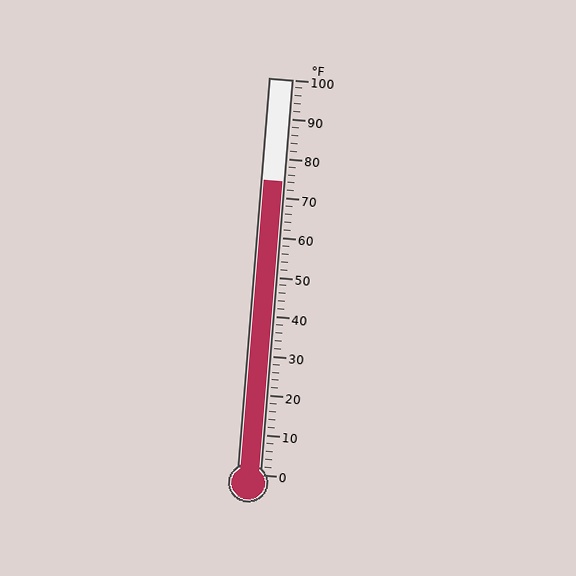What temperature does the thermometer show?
The thermometer shows approximately 74°F.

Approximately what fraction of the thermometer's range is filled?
The thermometer is filled to approximately 75% of its range.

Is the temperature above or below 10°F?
The temperature is above 10°F.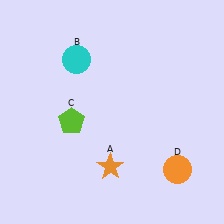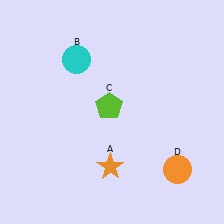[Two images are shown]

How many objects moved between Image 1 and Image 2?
1 object moved between the two images.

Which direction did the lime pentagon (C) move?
The lime pentagon (C) moved right.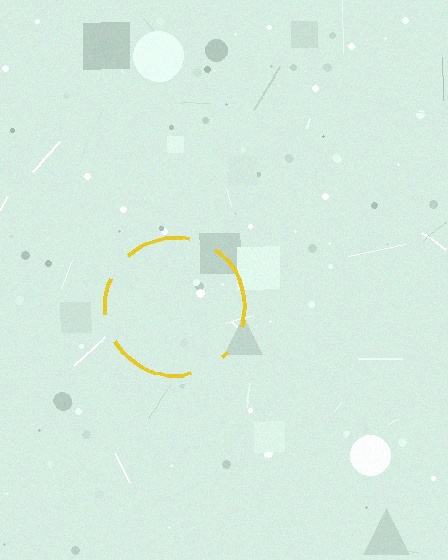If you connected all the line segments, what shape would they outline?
They would outline a circle.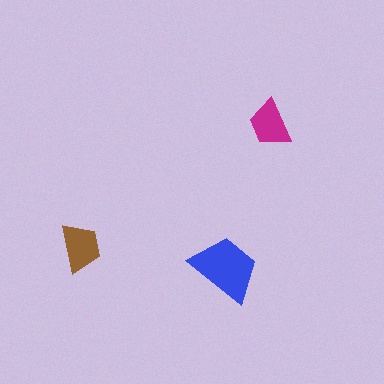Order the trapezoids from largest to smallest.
the blue one, the brown one, the magenta one.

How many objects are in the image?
There are 3 objects in the image.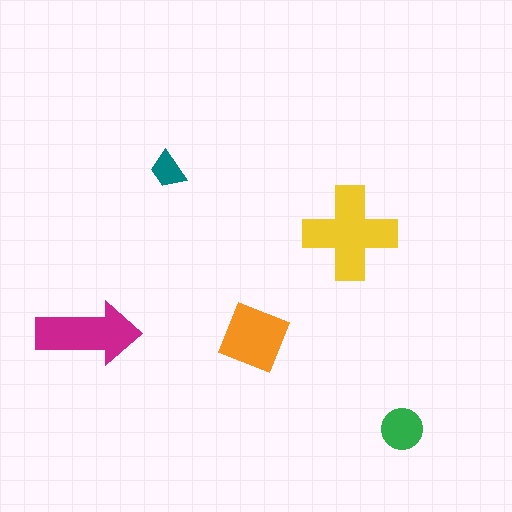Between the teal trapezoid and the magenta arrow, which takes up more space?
The magenta arrow.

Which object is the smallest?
The teal trapezoid.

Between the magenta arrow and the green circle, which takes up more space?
The magenta arrow.